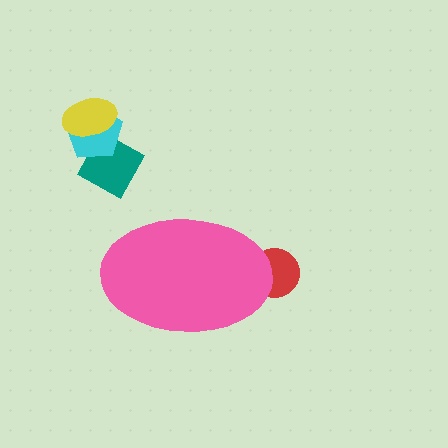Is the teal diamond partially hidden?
No, the teal diamond is fully visible.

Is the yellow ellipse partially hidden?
No, the yellow ellipse is fully visible.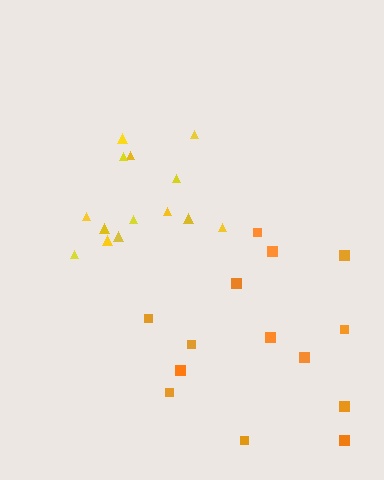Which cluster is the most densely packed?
Yellow.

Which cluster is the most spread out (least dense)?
Orange.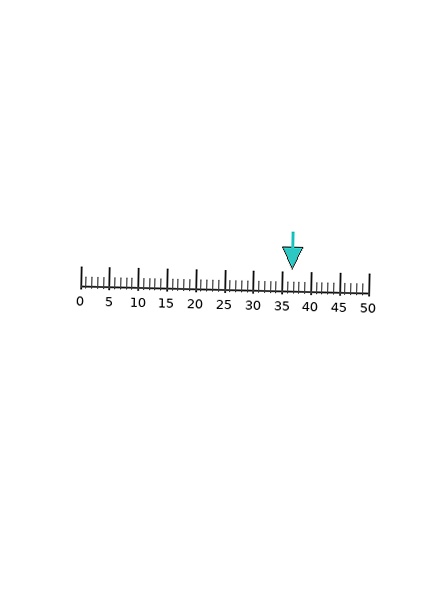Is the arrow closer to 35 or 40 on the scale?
The arrow is closer to 35.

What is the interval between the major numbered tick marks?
The major tick marks are spaced 5 units apart.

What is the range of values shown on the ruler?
The ruler shows values from 0 to 50.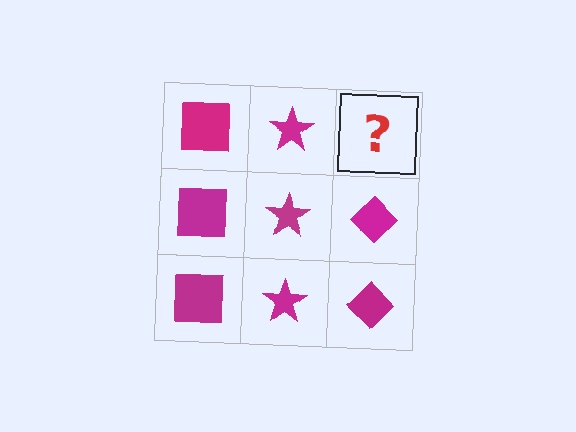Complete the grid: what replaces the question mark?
The question mark should be replaced with a magenta diamond.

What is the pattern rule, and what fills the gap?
The rule is that each column has a consistent shape. The gap should be filled with a magenta diamond.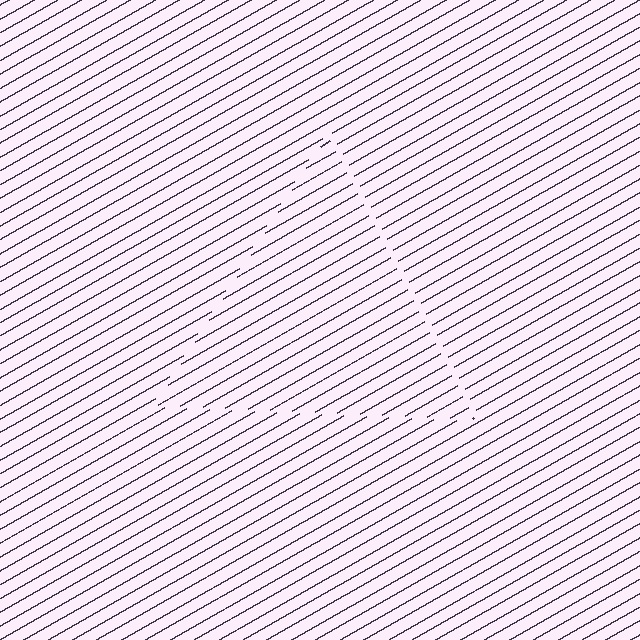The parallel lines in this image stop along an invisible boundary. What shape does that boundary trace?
An illusory triangle. The interior of the shape contains the same grating, shifted by half a period — the contour is defined by the phase discontinuity where line-ends from the inner and outer gratings abut.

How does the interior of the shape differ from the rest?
The interior of the shape contains the same grating, shifted by half a period — the contour is defined by the phase discontinuity where line-ends from the inner and outer gratings abut.